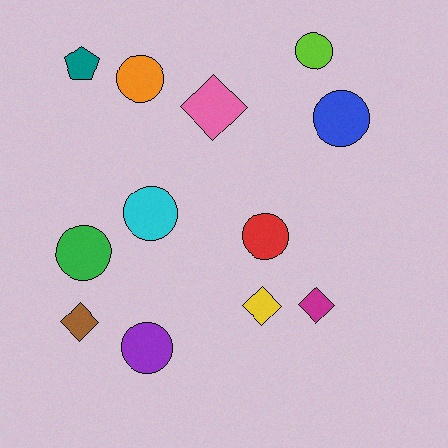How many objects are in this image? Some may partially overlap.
There are 12 objects.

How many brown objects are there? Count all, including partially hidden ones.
There is 1 brown object.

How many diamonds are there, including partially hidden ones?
There are 4 diamonds.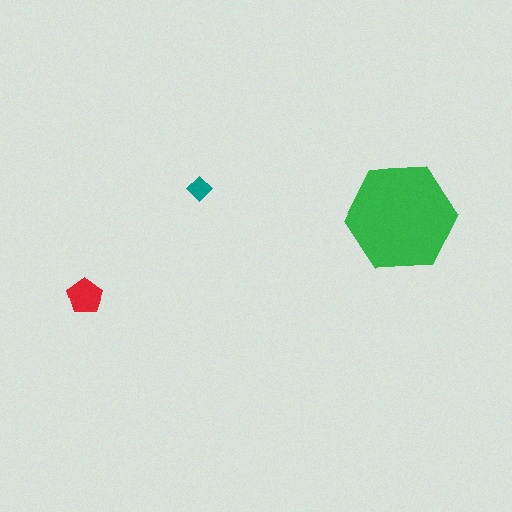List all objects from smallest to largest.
The teal diamond, the red pentagon, the green hexagon.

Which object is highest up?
The teal diamond is topmost.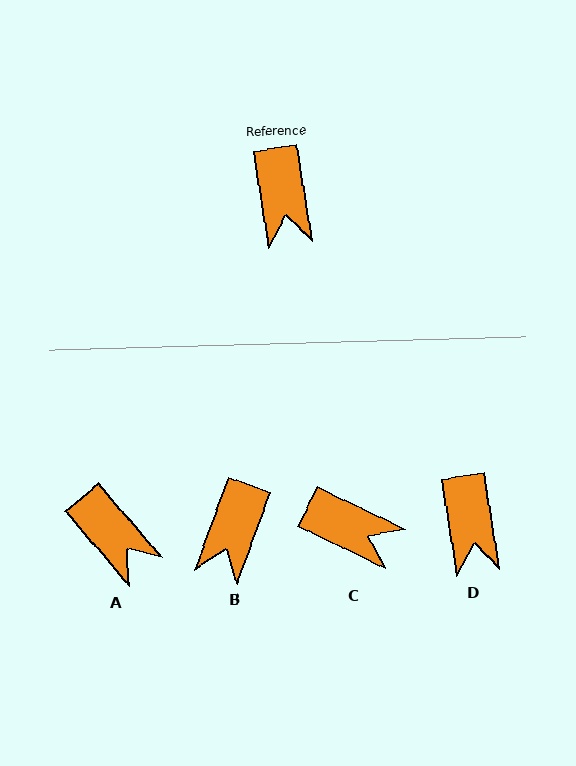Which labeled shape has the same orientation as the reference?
D.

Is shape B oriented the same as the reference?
No, it is off by about 29 degrees.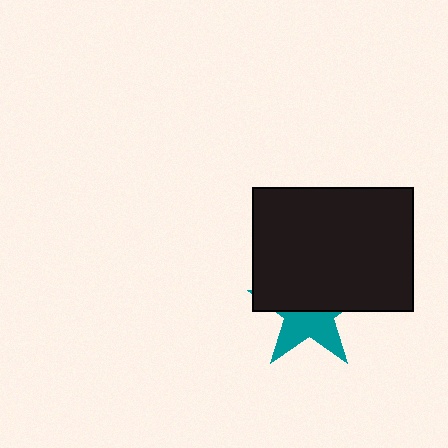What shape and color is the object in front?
The object in front is a black rectangle.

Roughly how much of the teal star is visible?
A small part of it is visible (roughly 44%).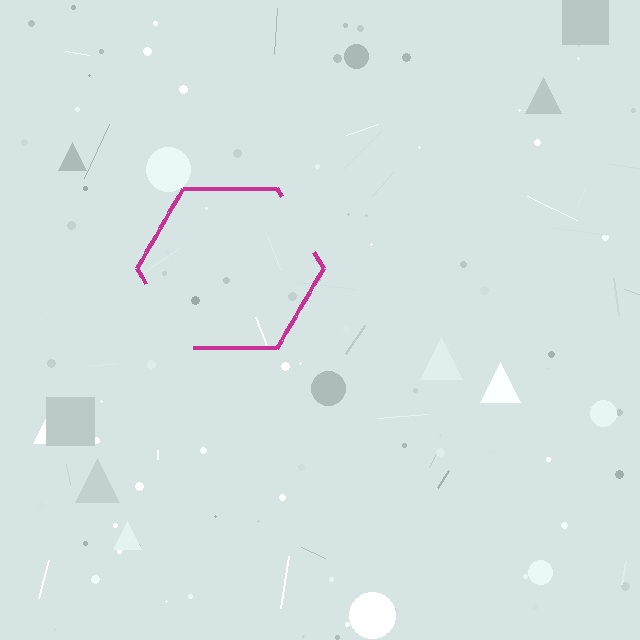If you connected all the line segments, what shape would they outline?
They would outline a hexagon.